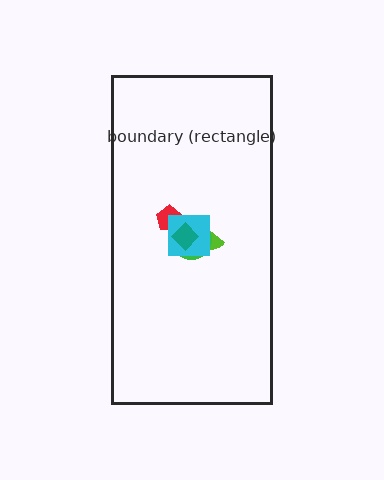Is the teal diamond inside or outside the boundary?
Inside.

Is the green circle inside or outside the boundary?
Inside.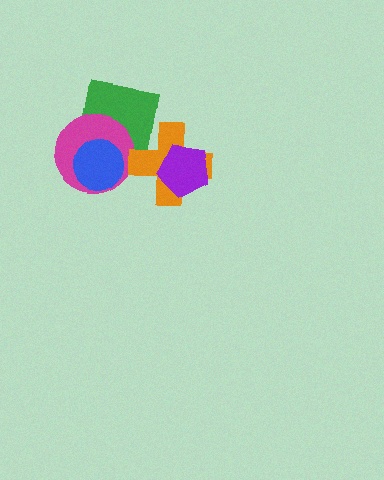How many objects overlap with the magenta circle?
2 objects overlap with the magenta circle.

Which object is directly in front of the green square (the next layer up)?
The magenta circle is directly in front of the green square.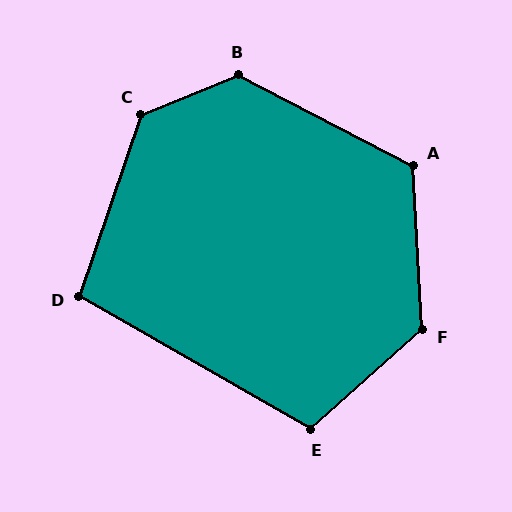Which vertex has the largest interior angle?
C, at approximately 131 degrees.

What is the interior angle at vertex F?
Approximately 129 degrees (obtuse).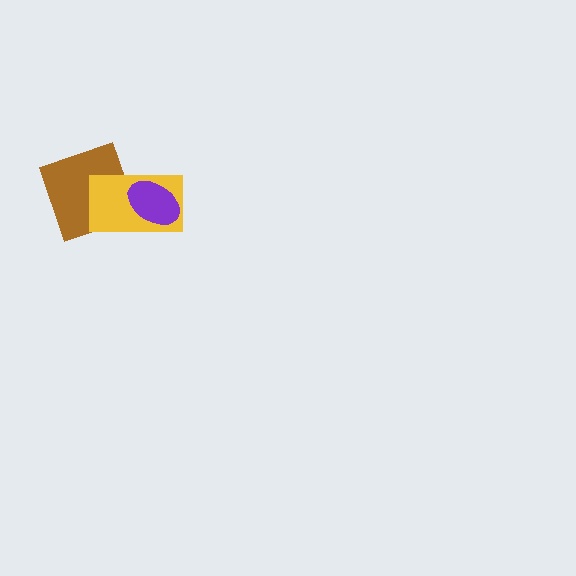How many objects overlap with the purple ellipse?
1 object overlaps with the purple ellipse.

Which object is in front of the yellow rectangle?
The purple ellipse is in front of the yellow rectangle.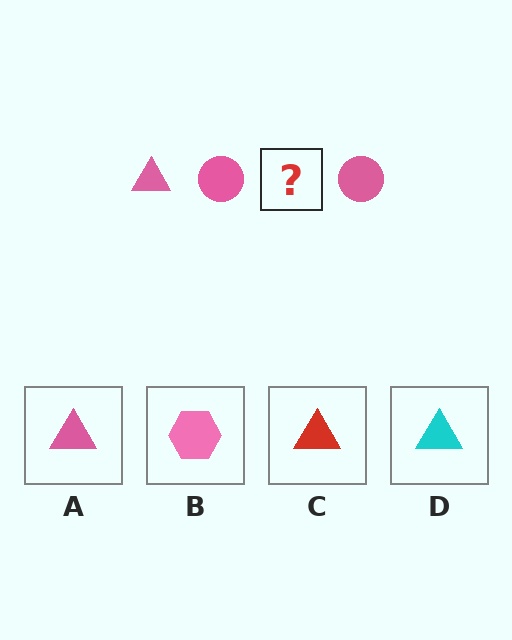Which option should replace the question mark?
Option A.